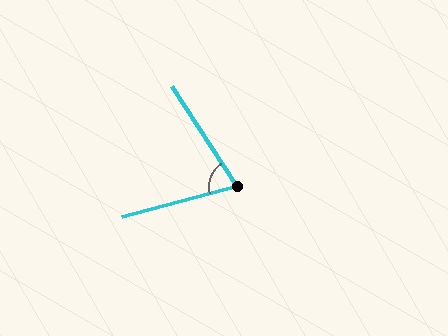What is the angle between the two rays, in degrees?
Approximately 72 degrees.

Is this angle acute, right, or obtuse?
It is acute.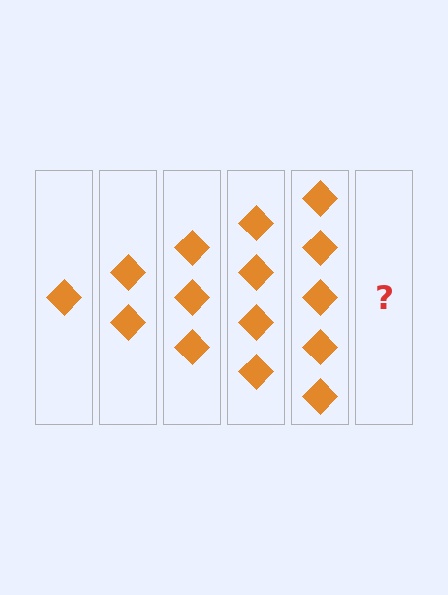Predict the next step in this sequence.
The next step is 6 diamonds.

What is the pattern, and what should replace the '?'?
The pattern is that each step adds one more diamond. The '?' should be 6 diamonds.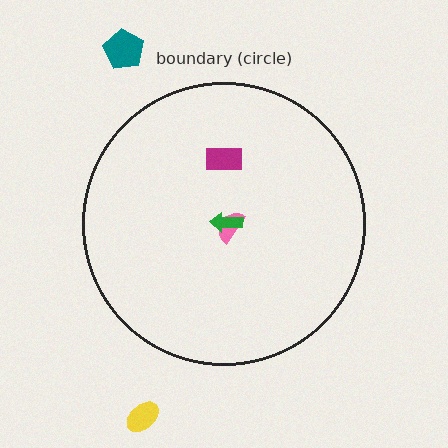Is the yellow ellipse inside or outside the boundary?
Outside.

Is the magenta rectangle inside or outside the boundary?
Inside.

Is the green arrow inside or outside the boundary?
Inside.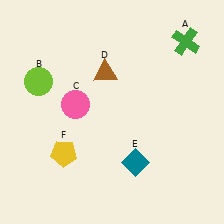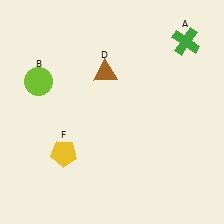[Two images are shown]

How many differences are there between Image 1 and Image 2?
There are 2 differences between the two images.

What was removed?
The pink circle (C), the teal diamond (E) were removed in Image 2.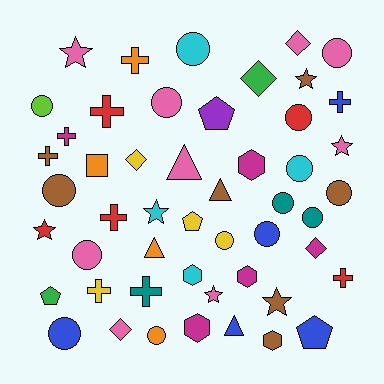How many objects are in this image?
There are 50 objects.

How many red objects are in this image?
There are 5 red objects.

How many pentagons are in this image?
There are 4 pentagons.